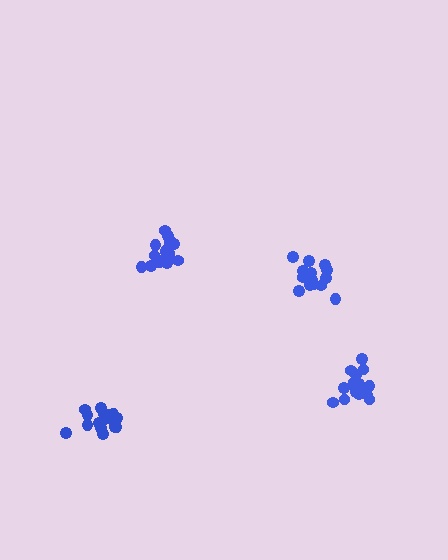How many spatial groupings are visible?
There are 4 spatial groupings.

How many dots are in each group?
Group 1: 16 dots, Group 2: 16 dots, Group 3: 17 dots, Group 4: 16 dots (65 total).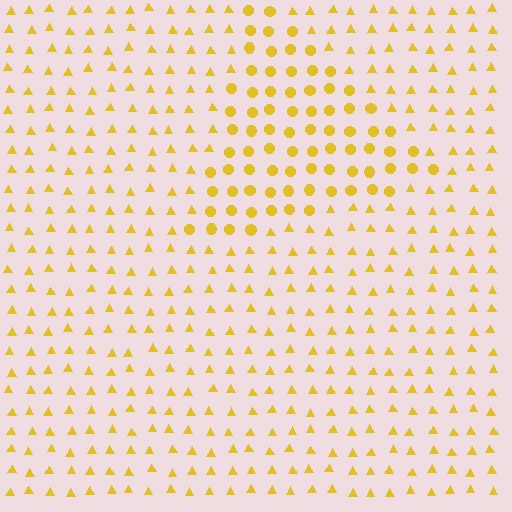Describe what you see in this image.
The image is filled with small yellow elements arranged in a uniform grid. A triangle-shaped region contains circles, while the surrounding area contains triangles. The boundary is defined purely by the change in element shape.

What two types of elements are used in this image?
The image uses circles inside the triangle region and triangles outside it.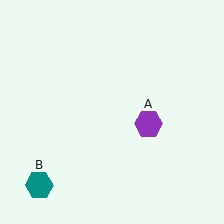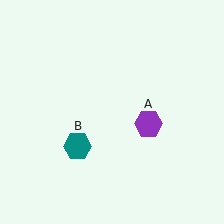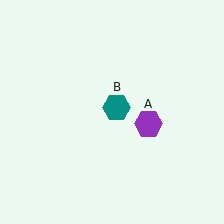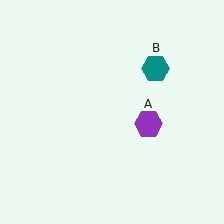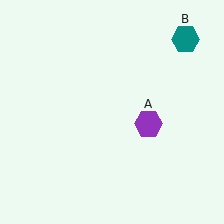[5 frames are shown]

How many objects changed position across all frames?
1 object changed position: teal hexagon (object B).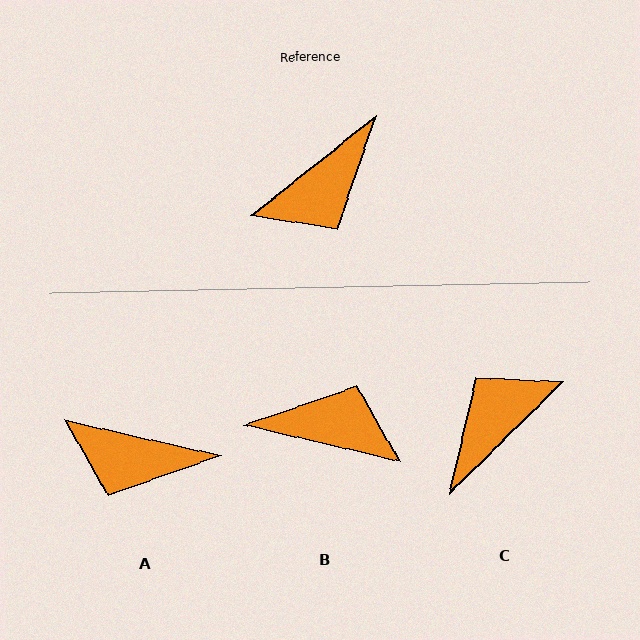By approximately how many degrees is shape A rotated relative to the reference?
Approximately 52 degrees clockwise.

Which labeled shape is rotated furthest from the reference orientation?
C, about 174 degrees away.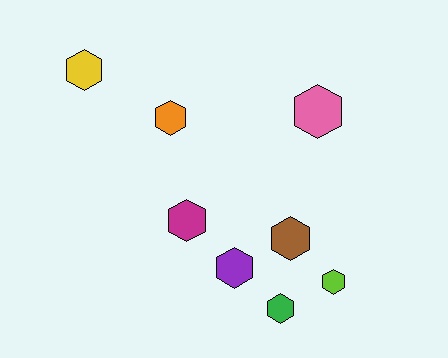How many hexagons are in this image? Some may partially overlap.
There are 8 hexagons.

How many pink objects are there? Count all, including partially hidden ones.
There is 1 pink object.